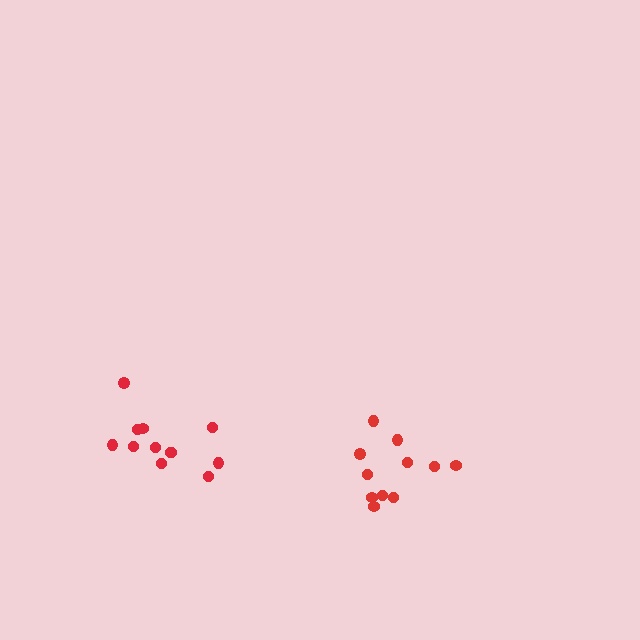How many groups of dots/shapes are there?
There are 2 groups.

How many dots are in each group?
Group 1: 11 dots, Group 2: 12 dots (23 total).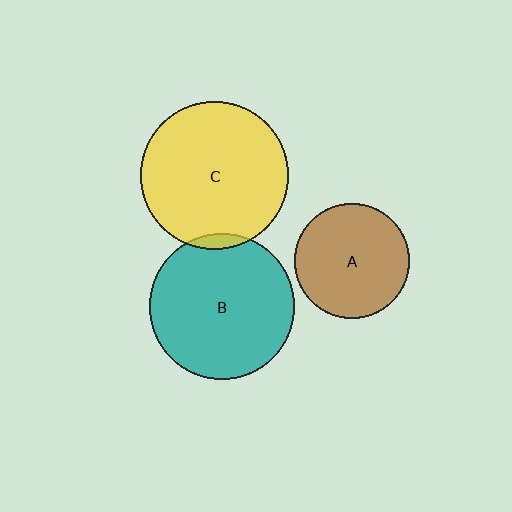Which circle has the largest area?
Circle C (yellow).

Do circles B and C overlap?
Yes.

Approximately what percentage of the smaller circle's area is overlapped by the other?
Approximately 5%.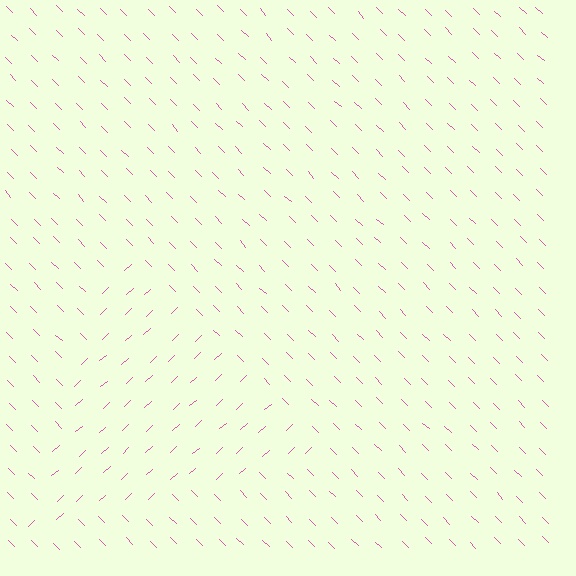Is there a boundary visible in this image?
Yes, there is a texture boundary formed by a change in line orientation.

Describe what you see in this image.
The image is filled with small pink line segments. A triangle region in the image has lines oriented differently from the surrounding lines, creating a visible texture boundary.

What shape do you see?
I see a triangle.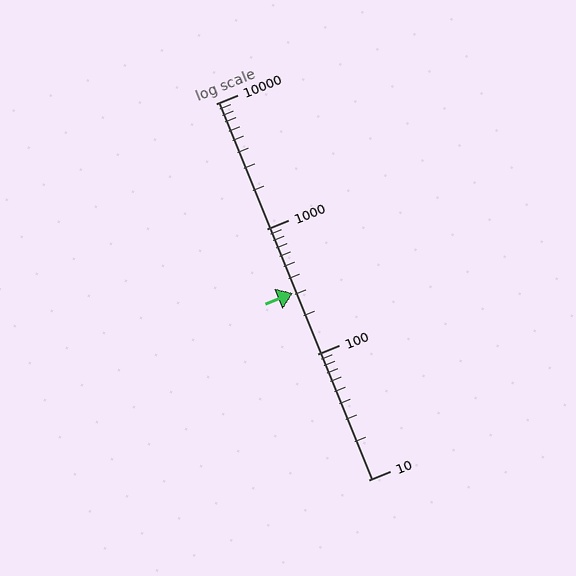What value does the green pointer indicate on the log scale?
The pointer indicates approximately 310.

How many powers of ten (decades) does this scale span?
The scale spans 3 decades, from 10 to 10000.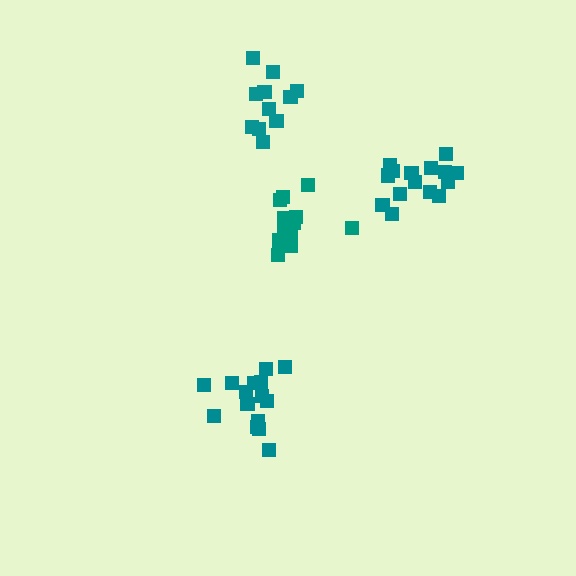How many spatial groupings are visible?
There are 4 spatial groupings.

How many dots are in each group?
Group 1: 15 dots, Group 2: 15 dots, Group 3: 14 dots, Group 4: 12 dots (56 total).